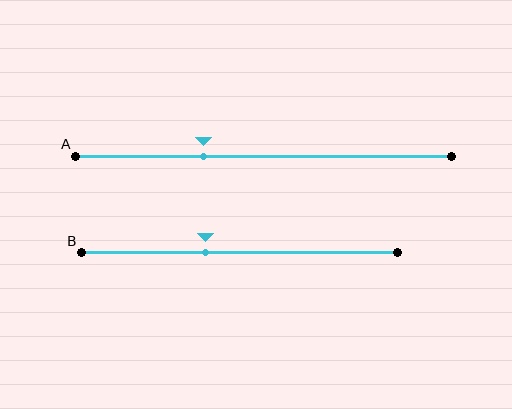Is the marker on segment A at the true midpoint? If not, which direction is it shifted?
No, the marker on segment A is shifted to the left by about 16% of the segment length.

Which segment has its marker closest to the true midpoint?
Segment B has its marker closest to the true midpoint.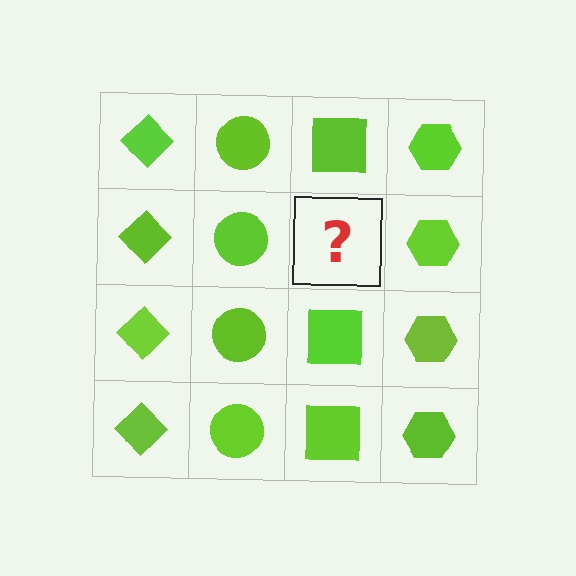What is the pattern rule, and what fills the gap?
The rule is that each column has a consistent shape. The gap should be filled with a lime square.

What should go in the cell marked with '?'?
The missing cell should contain a lime square.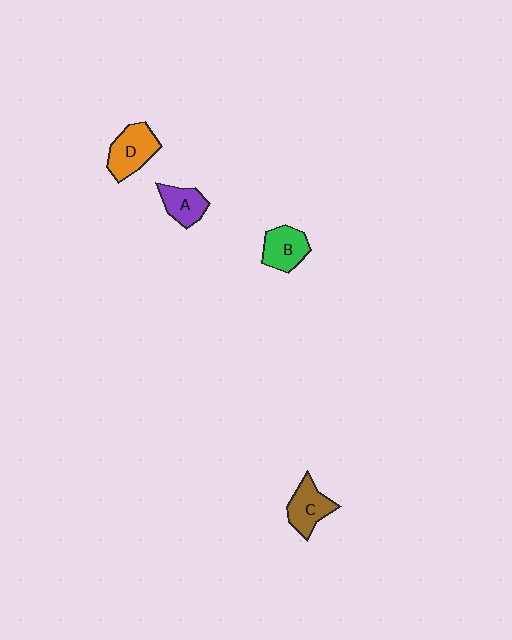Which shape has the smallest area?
Shape A (purple).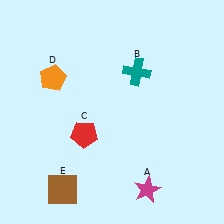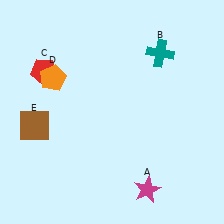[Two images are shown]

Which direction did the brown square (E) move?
The brown square (E) moved up.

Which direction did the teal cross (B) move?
The teal cross (B) moved right.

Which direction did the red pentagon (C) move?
The red pentagon (C) moved up.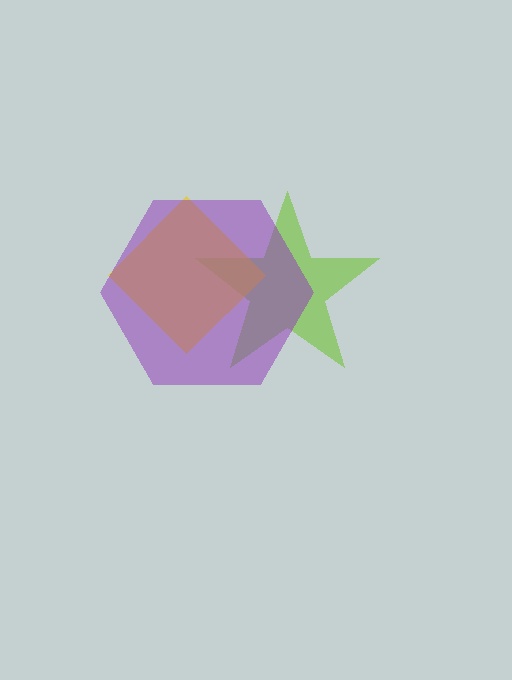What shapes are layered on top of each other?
The layered shapes are: a lime star, a yellow diamond, a purple hexagon.